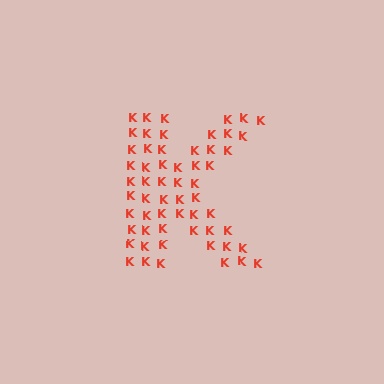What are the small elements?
The small elements are letter K's.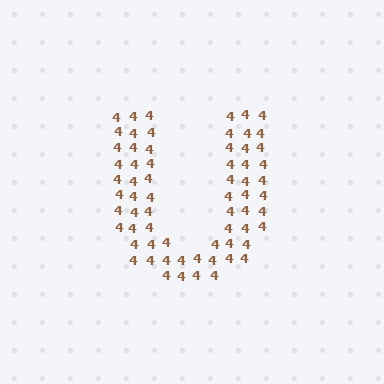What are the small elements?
The small elements are digit 4's.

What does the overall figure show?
The overall figure shows the letter U.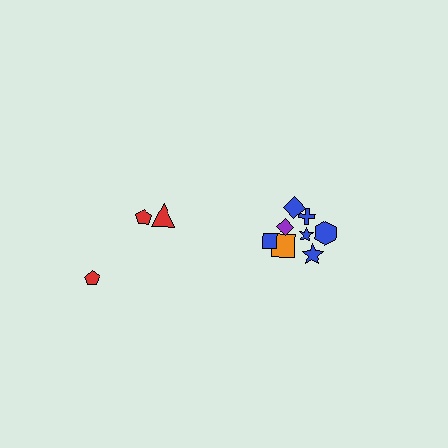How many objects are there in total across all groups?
There are 11 objects.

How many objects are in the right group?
There are 8 objects.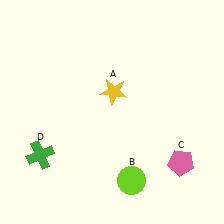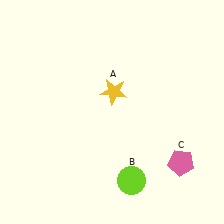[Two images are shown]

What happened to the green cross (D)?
The green cross (D) was removed in Image 2. It was in the bottom-left area of Image 1.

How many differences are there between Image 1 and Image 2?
There is 1 difference between the two images.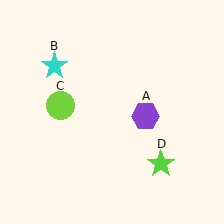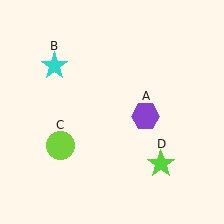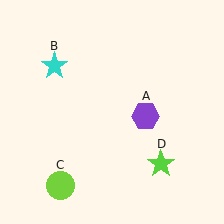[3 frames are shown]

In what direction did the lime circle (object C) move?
The lime circle (object C) moved down.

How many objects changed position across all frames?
1 object changed position: lime circle (object C).